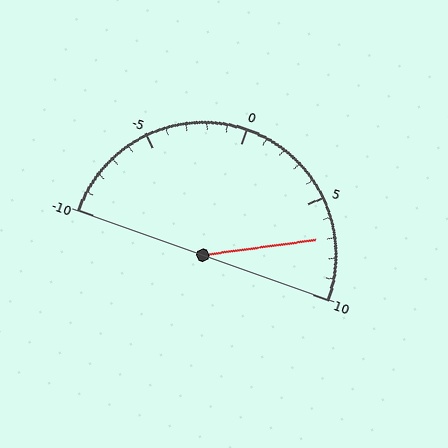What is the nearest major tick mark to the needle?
The nearest major tick mark is 5.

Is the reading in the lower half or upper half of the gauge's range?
The reading is in the upper half of the range (-10 to 10).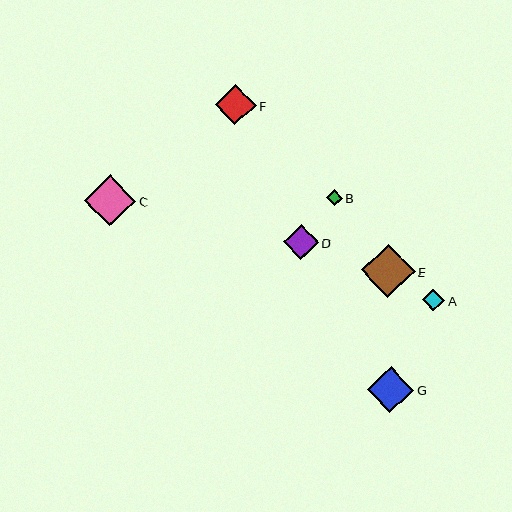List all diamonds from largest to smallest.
From largest to smallest: E, C, G, F, D, A, B.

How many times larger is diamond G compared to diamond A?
Diamond G is approximately 2.1 times the size of diamond A.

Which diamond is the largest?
Diamond E is the largest with a size of approximately 53 pixels.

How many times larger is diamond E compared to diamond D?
Diamond E is approximately 1.5 times the size of diamond D.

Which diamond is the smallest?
Diamond B is the smallest with a size of approximately 16 pixels.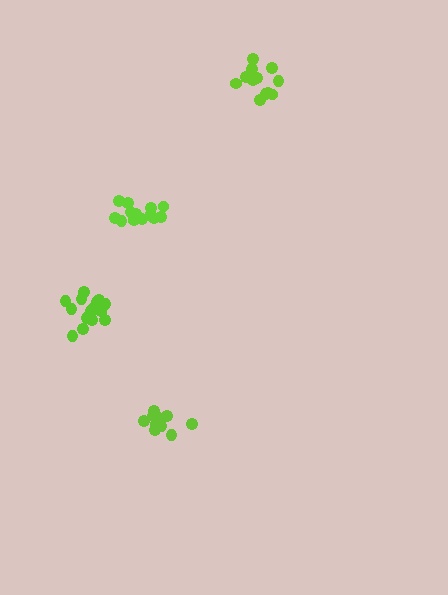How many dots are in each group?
Group 1: 13 dots, Group 2: 13 dots, Group 3: 12 dots, Group 4: 17 dots (55 total).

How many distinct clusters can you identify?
There are 4 distinct clusters.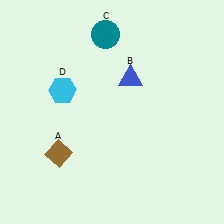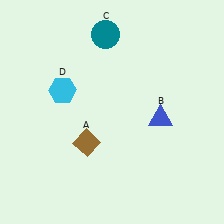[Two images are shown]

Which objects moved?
The objects that moved are: the brown diamond (A), the blue triangle (B).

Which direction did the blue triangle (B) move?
The blue triangle (B) moved down.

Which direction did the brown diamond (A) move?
The brown diamond (A) moved right.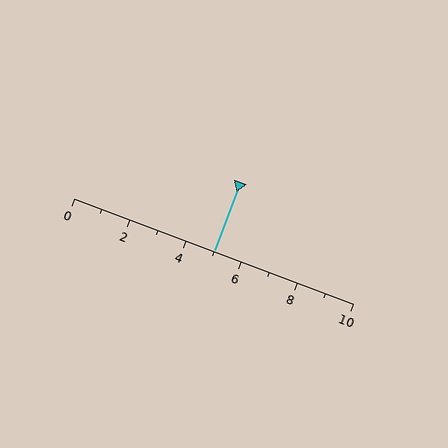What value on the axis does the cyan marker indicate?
The marker indicates approximately 5.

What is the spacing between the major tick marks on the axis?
The major ticks are spaced 2 apart.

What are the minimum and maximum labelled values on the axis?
The axis runs from 0 to 10.